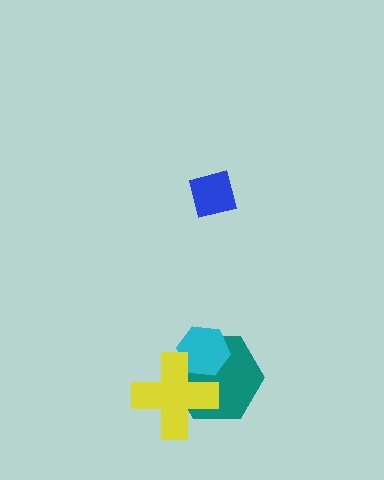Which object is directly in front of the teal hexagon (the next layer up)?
The cyan hexagon is directly in front of the teal hexagon.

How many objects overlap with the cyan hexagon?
2 objects overlap with the cyan hexagon.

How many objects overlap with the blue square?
0 objects overlap with the blue square.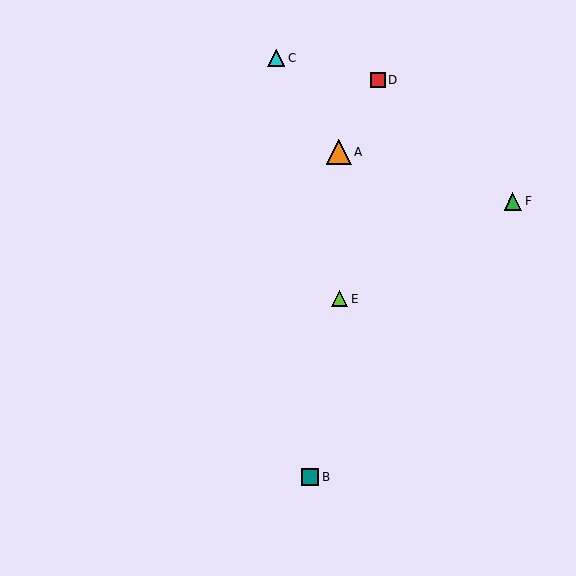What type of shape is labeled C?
Shape C is a cyan triangle.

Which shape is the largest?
The orange triangle (labeled A) is the largest.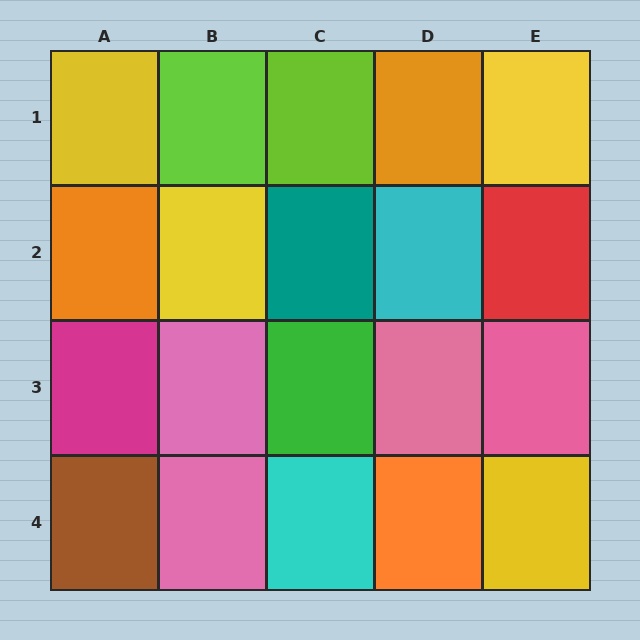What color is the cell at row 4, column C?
Cyan.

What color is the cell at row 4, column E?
Yellow.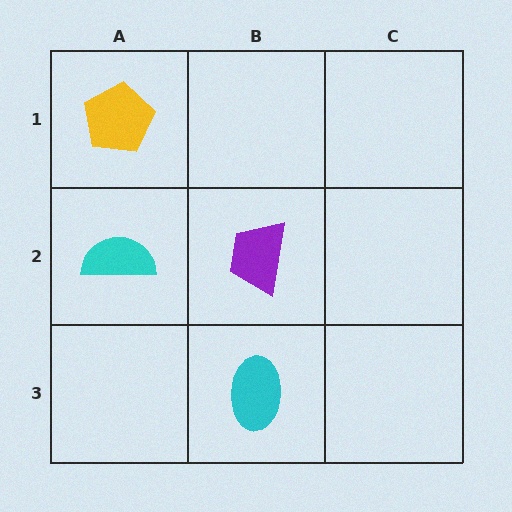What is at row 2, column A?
A cyan semicircle.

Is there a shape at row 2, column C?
No, that cell is empty.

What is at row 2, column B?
A purple trapezoid.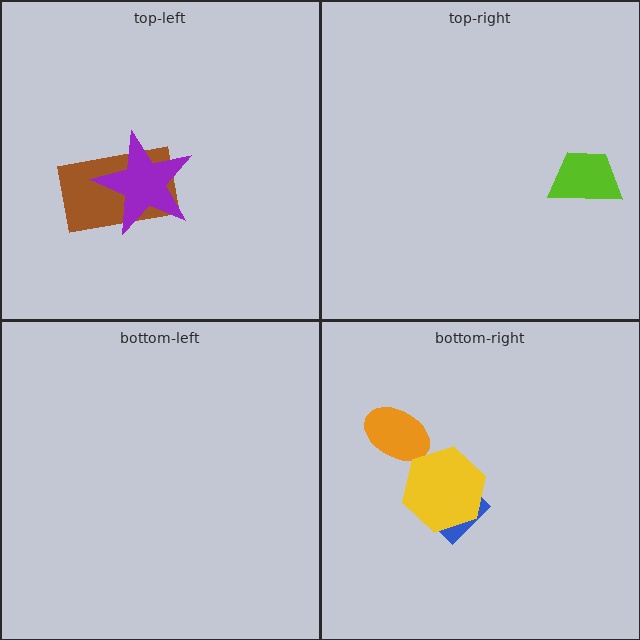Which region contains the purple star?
The top-left region.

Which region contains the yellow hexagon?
The bottom-right region.